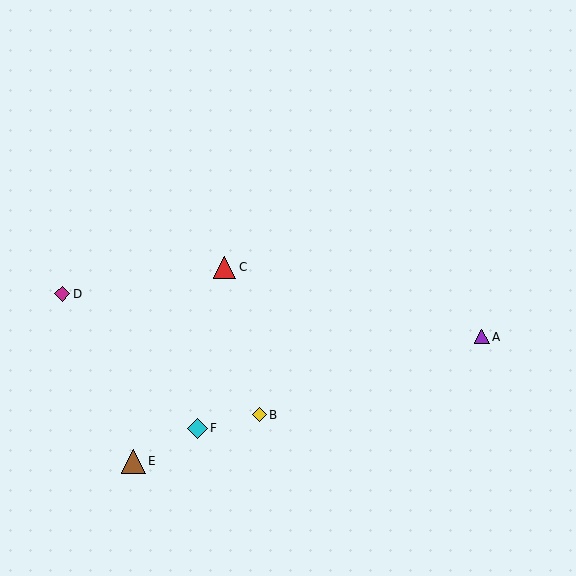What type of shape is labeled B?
Shape B is a yellow diamond.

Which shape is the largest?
The brown triangle (labeled E) is the largest.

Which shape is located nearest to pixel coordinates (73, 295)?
The magenta diamond (labeled D) at (62, 294) is nearest to that location.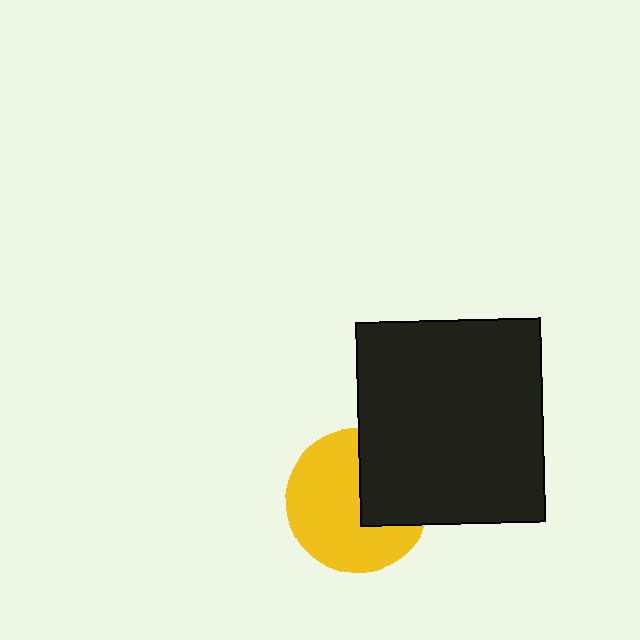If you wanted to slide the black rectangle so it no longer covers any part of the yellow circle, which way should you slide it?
Slide it right — that is the most direct way to separate the two shapes.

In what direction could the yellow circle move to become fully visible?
The yellow circle could move left. That would shift it out from behind the black rectangle entirely.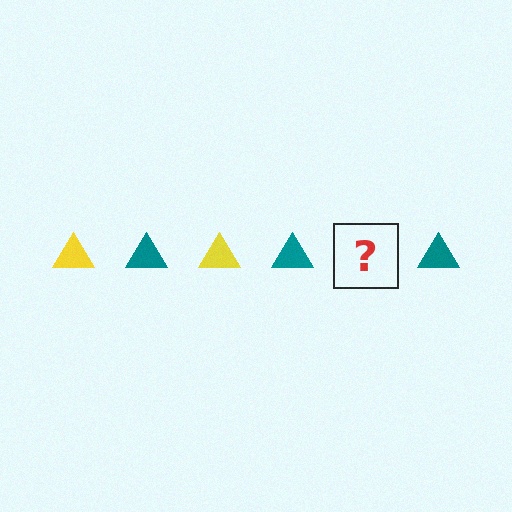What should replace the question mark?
The question mark should be replaced with a yellow triangle.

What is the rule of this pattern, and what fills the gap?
The rule is that the pattern cycles through yellow, teal triangles. The gap should be filled with a yellow triangle.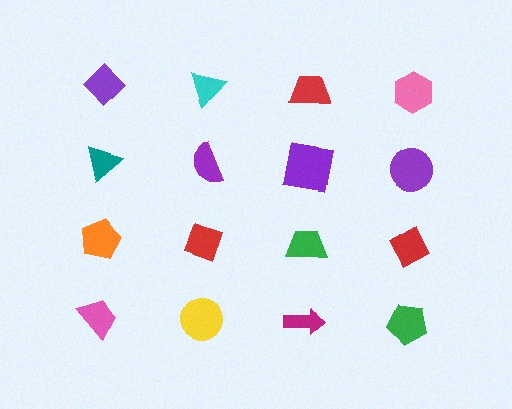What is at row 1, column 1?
A purple diamond.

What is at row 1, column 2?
A cyan triangle.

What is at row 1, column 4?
A pink hexagon.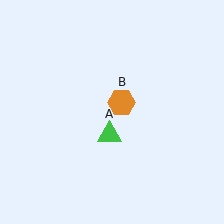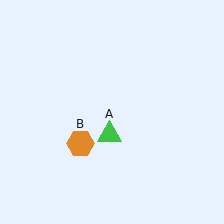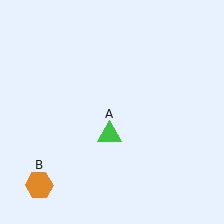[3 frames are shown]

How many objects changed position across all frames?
1 object changed position: orange hexagon (object B).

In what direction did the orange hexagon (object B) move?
The orange hexagon (object B) moved down and to the left.